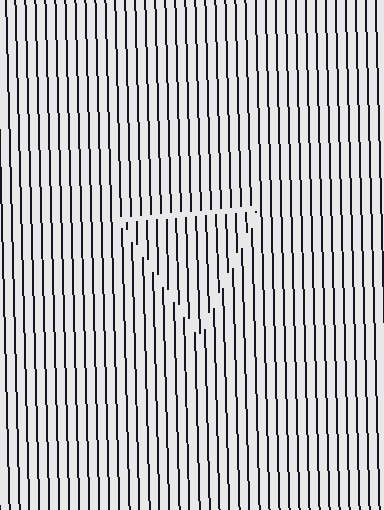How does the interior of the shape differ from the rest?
The interior of the shape contains the same grating, shifted by half a period — the contour is defined by the phase discontinuity where line-ends from the inner and outer gratings abut.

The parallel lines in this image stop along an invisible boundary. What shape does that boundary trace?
An illusory triangle. The interior of the shape contains the same grating, shifted by half a period — the contour is defined by the phase discontinuity where line-ends from the inner and outer gratings abut.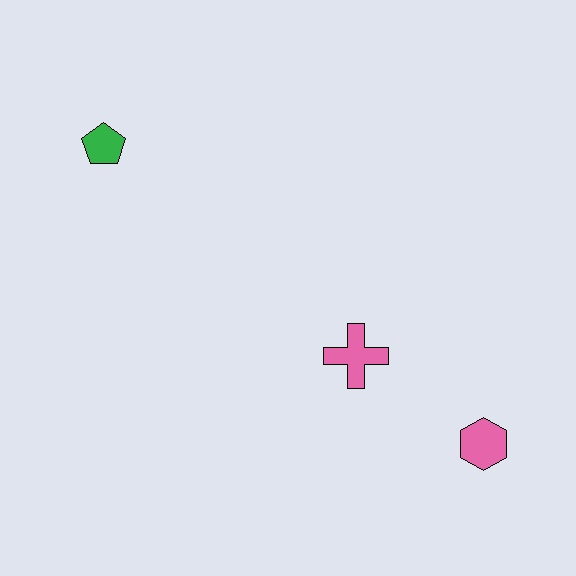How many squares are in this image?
There are no squares.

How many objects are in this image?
There are 3 objects.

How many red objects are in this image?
There are no red objects.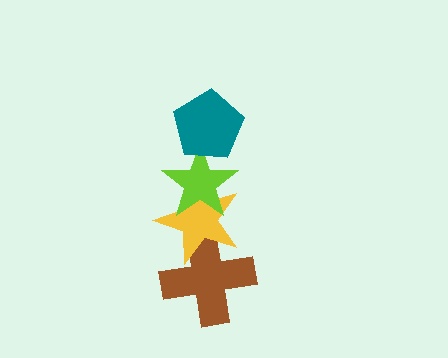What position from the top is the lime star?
The lime star is 2nd from the top.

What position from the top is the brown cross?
The brown cross is 4th from the top.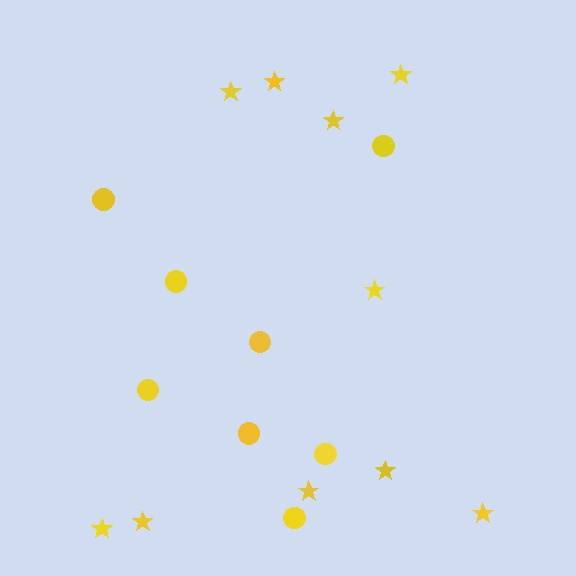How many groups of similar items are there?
There are 2 groups: one group of stars (10) and one group of circles (8).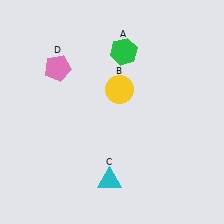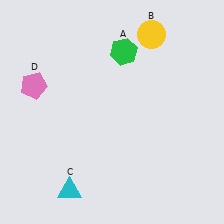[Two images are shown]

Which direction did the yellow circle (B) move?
The yellow circle (B) moved up.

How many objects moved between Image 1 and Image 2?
3 objects moved between the two images.